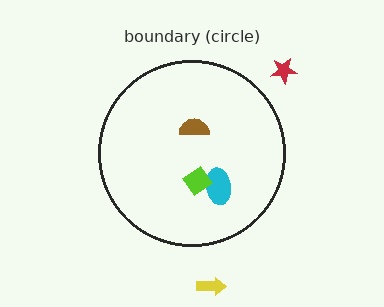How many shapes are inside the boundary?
3 inside, 2 outside.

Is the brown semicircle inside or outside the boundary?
Inside.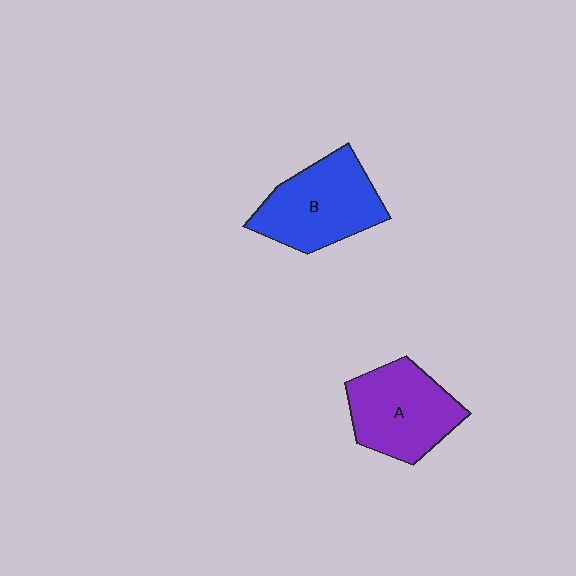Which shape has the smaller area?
Shape A (purple).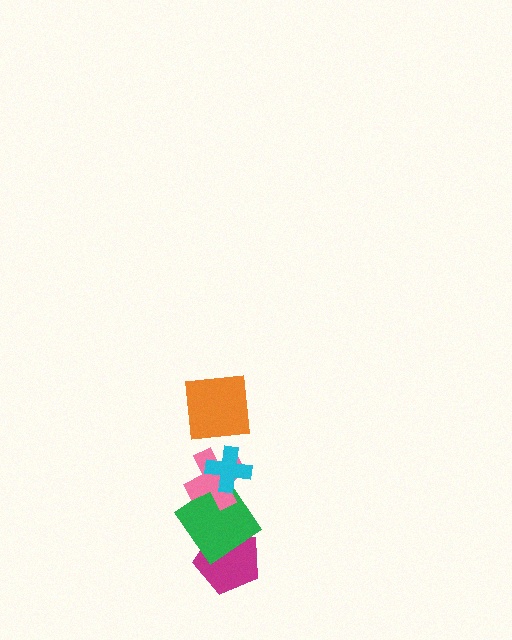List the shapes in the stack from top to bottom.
From top to bottom: the orange square, the cyan cross, the pink cross, the green diamond, the magenta pentagon.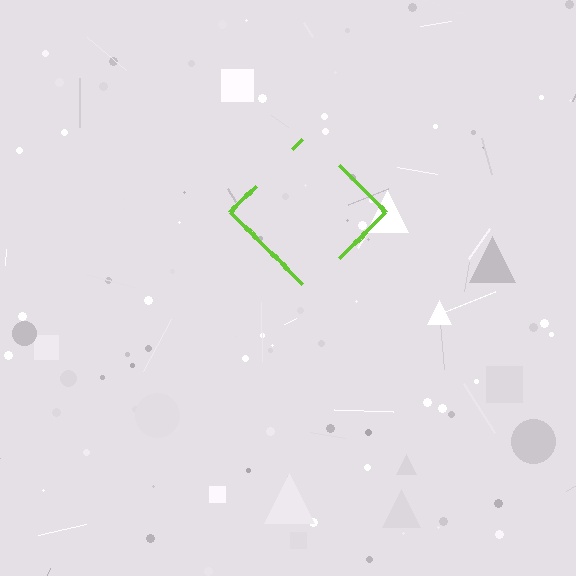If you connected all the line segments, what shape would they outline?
They would outline a diamond.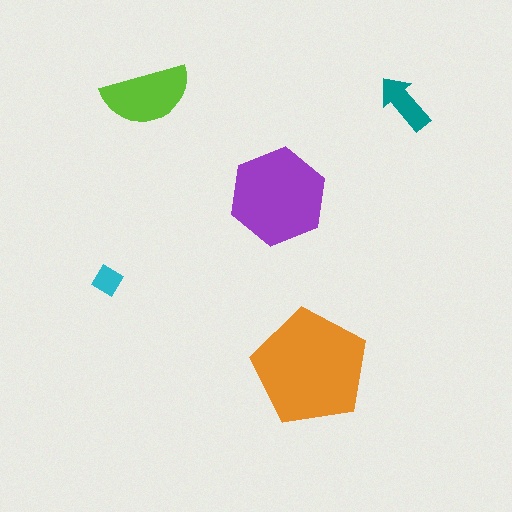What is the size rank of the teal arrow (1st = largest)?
4th.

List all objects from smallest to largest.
The cyan diamond, the teal arrow, the lime semicircle, the purple hexagon, the orange pentagon.